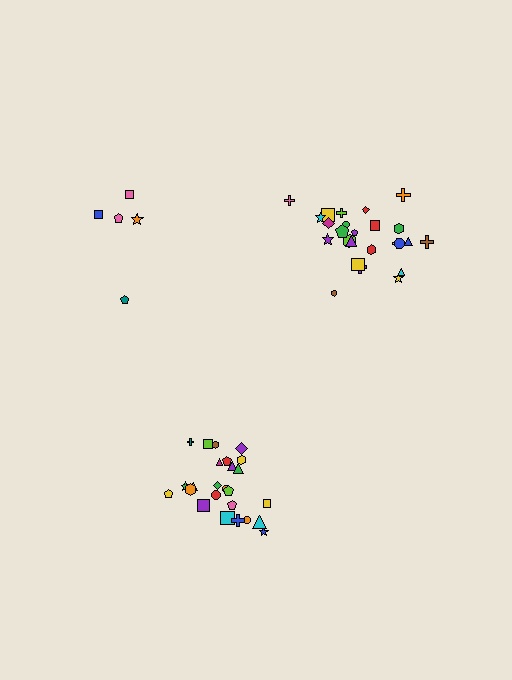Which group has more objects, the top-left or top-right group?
The top-right group.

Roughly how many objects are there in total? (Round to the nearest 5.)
Roughly 55 objects in total.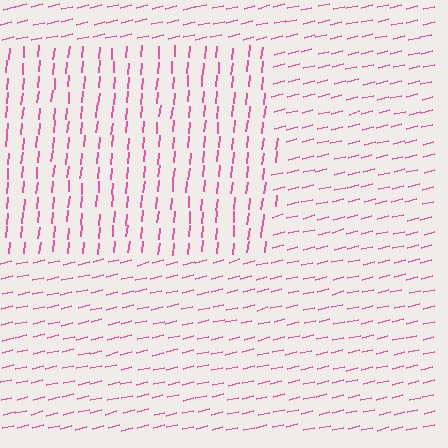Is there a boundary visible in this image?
Yes, there is a texture boundary formed by a change in line orientation.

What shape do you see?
I see a rectangle.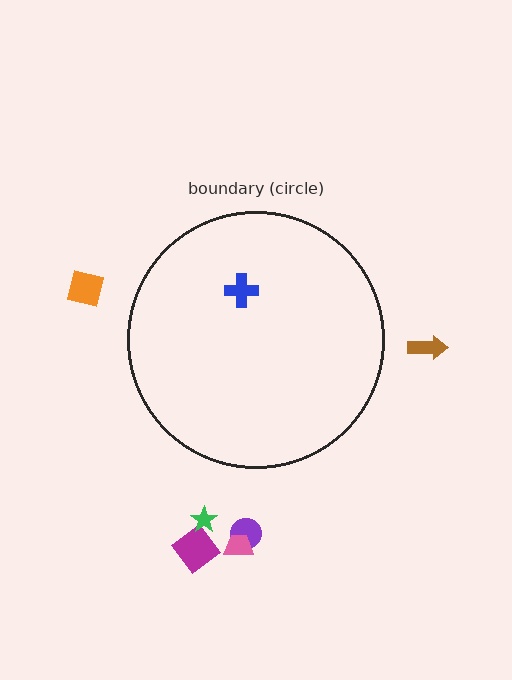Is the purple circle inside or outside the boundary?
Outside.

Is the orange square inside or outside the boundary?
Outside.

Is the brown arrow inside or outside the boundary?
Outside.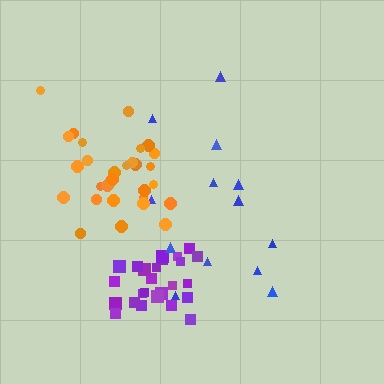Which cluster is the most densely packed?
Purple.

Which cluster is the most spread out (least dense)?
Blue.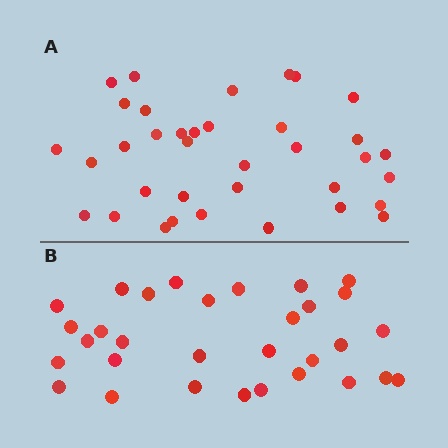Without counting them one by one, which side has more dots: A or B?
Region A (the top region) has more dots.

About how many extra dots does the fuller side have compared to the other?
Region A has about 5 more dots than region B.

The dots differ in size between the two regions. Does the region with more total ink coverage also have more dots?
No. Region B has more total ink coverage because its dots are larger, but region A actually contains more individual dots. Total area can be misleading — the number of items is what matters here.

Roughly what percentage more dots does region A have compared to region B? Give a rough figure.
About 15% more.